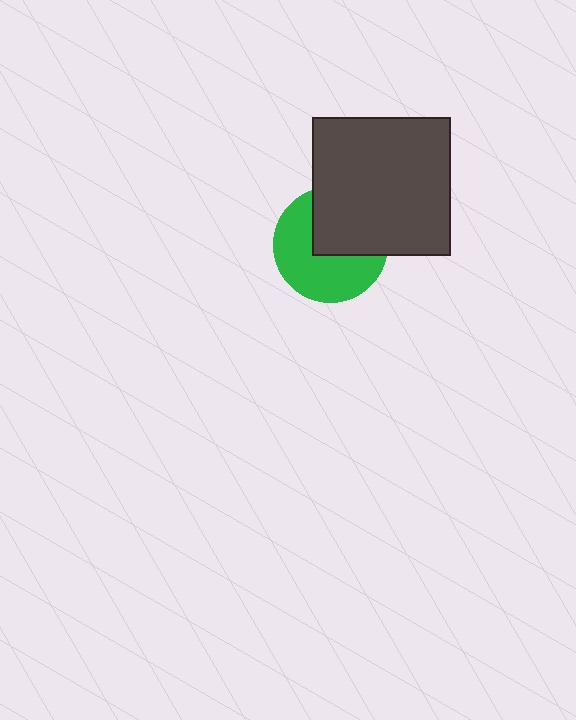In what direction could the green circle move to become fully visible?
The green circle could move toward the lower-left. That would shift it out from behind the dark gray square entirely.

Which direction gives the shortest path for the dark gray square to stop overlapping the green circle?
Moving toward the upper-right gives the shortest separation.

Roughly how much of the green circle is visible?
About half of it is visible (roughly 57%).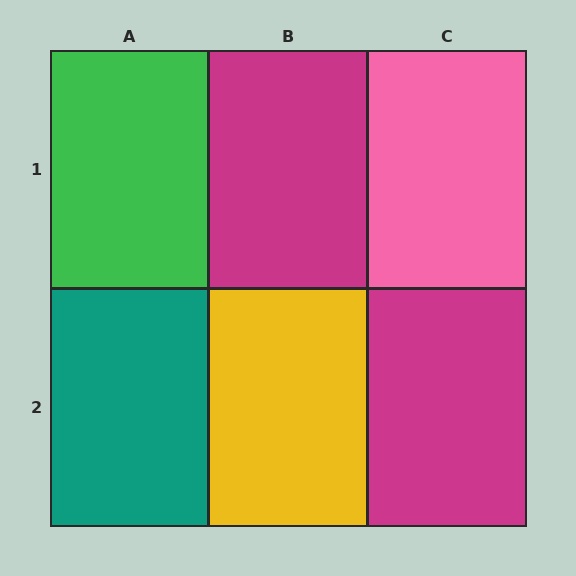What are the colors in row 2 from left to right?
Teal, yellow, magenta.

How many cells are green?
1 cell is green.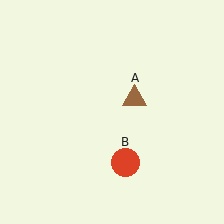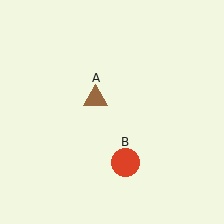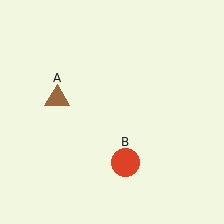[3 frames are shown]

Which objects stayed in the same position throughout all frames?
Red circle (object B) remained stationary.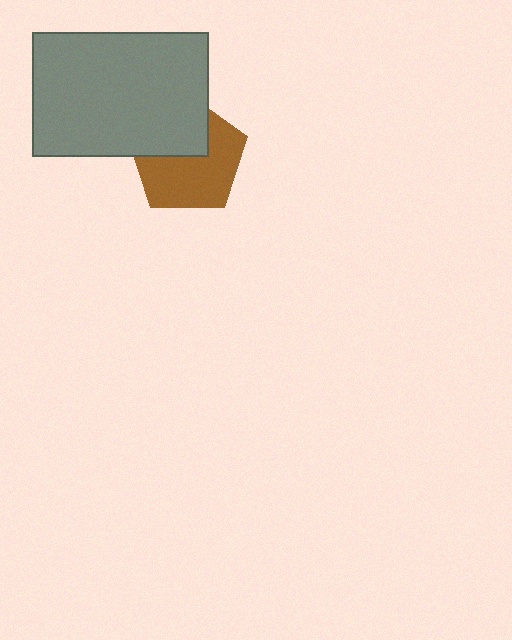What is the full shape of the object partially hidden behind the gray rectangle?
The partially hidden object is a brown pentagon.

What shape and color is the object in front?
The object in front is a gray rectangle.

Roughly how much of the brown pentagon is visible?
About half of it is visible (roughly 61%).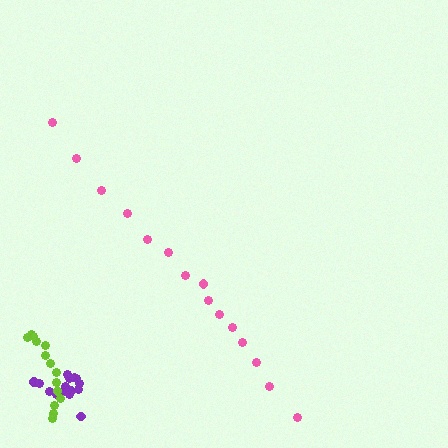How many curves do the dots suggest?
There are 3 distinct paths.